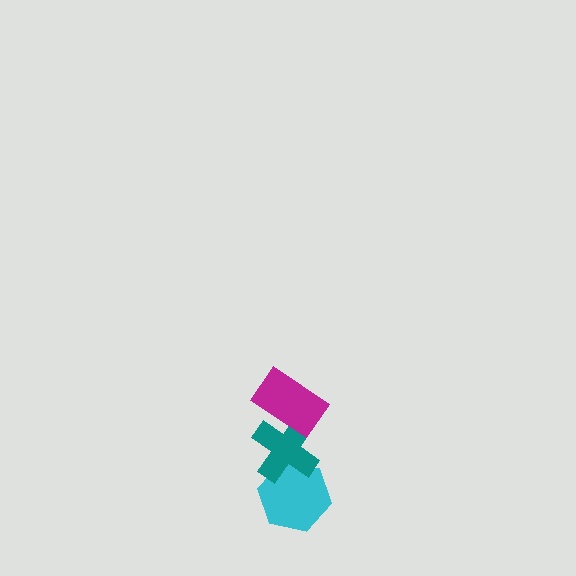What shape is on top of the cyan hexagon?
The teal cross is on top of the cyan hexagon.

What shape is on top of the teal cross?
The magenta rectangle is on top of the teal cross.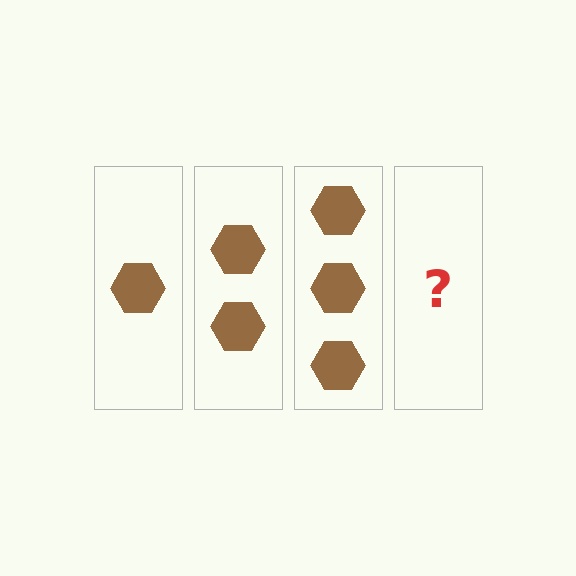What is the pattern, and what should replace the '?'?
The pattern is that each step adds one more hexagon. The '?' should be 4 hexagons.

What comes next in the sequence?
The next element should be 4 hexagons.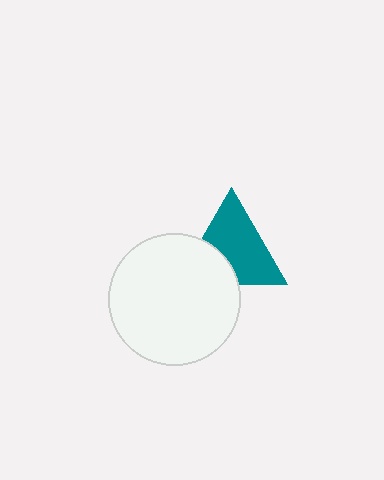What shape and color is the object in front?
The object in front is a white circle.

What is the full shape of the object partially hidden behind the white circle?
The partially hidden object is a teal triangle.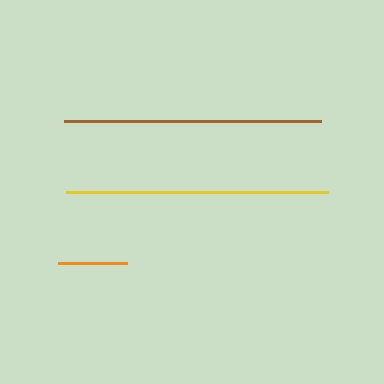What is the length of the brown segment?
The brown segment is approximately 257 pixels long.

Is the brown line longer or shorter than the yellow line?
The yellow line is longer than the brown line.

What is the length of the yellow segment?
The yellow segment is approximately 262 pixels long.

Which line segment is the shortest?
The orange line is the shortest at approximately 69 pixels.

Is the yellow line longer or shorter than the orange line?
The yellow line is longer than the orange line.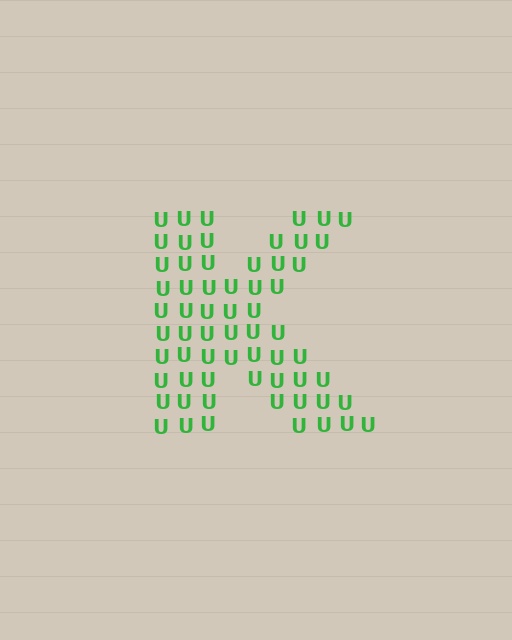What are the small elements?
The small elements are letter U's.